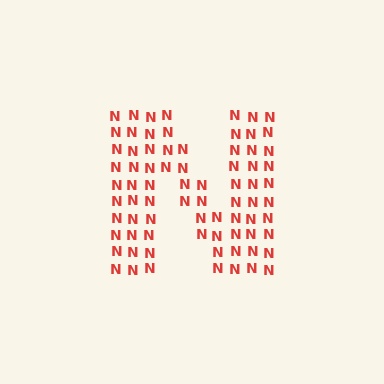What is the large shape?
The large shape is the letter N.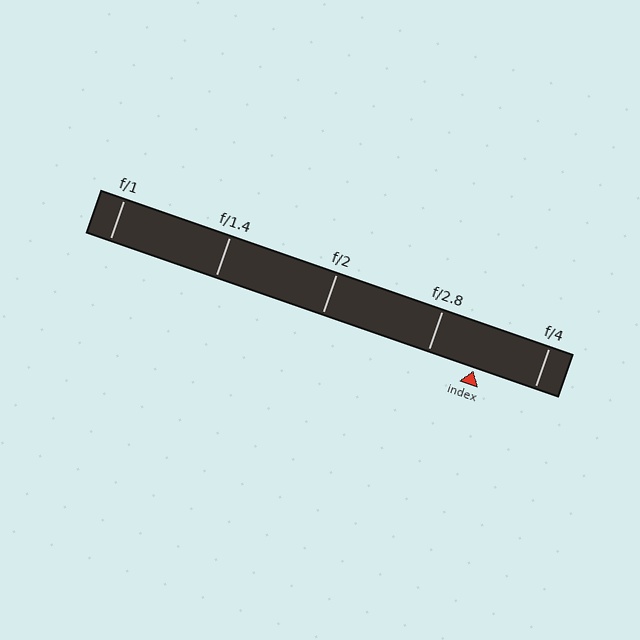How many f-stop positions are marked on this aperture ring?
There are 5 f-stop positions marked.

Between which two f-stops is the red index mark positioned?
The index mark is between f/2.8 and f/4.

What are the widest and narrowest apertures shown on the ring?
The widest aperture shown is f/1 and the narrowest is f/4.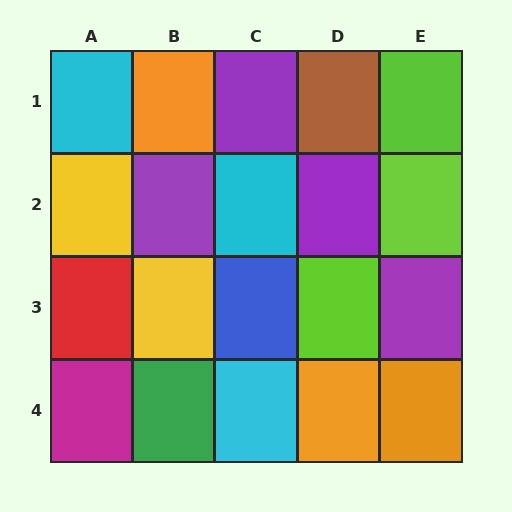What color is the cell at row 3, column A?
Red.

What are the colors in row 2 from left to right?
Yellow, purple, cyan, purple, lime.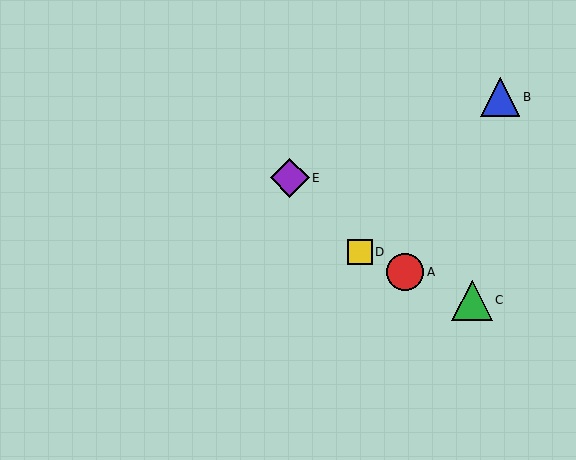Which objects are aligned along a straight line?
Objects A, C, D are aligned along a straight line.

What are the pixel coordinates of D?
Object D is at (360, 252).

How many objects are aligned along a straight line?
3 objects (A, C, D) are aligned along a straight line.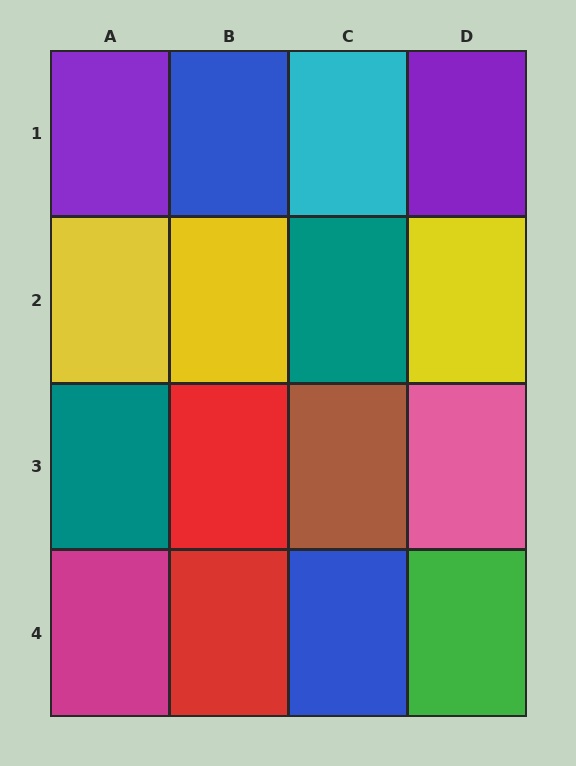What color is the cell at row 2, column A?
Yellow.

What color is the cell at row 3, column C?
Brown.